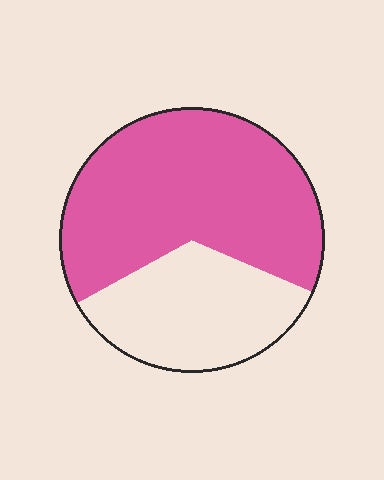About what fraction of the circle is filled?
About five eighths (5/8).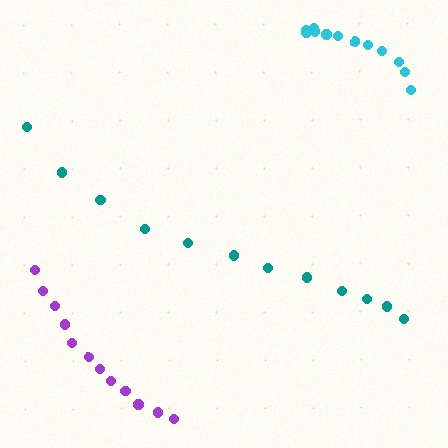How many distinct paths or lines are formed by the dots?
There are 3 distinct paths.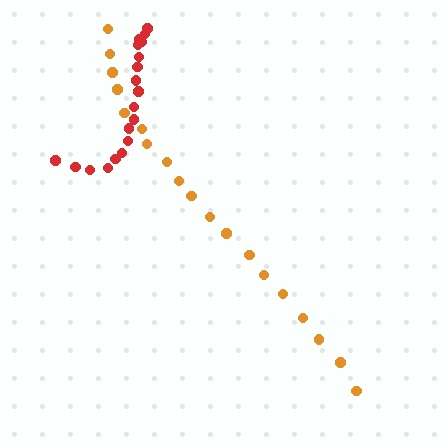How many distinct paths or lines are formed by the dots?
There are 2 distinct paths.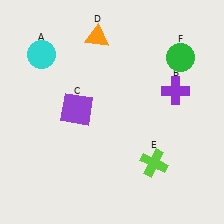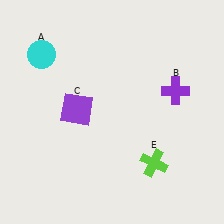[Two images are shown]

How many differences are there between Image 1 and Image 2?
There are 2 differences between the two images.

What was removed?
The green circle (F), the orange triangle (D) were removed in Image 2.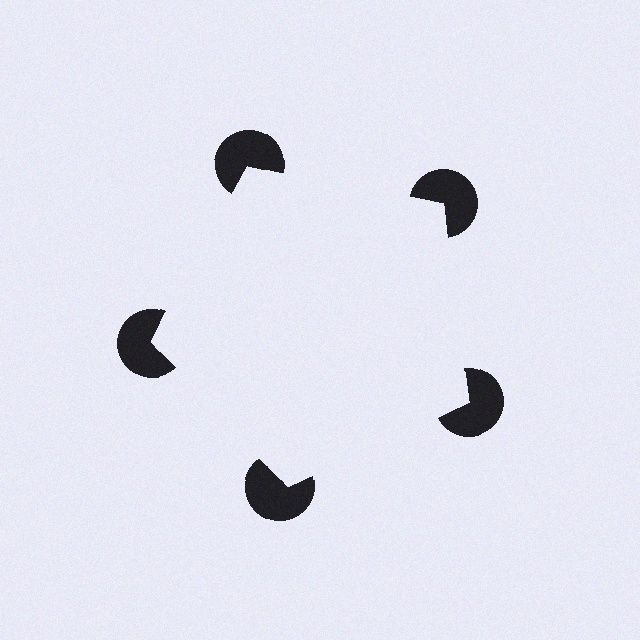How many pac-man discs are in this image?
There are 5 — one at each vertex of the illusory pentagon.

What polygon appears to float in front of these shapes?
An illusory pentagon — its edges are inferred from the aligned wedge cuts in the pac-man discs, not physically drawn.